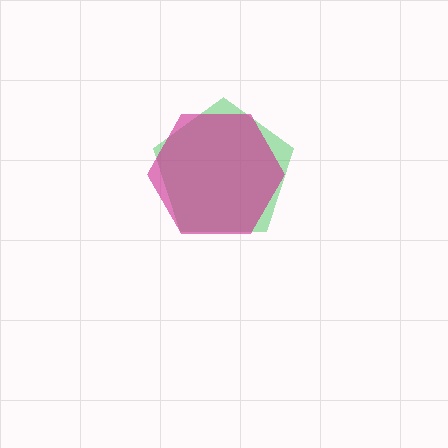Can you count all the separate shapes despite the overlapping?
Yes, there are 2 separate shapes.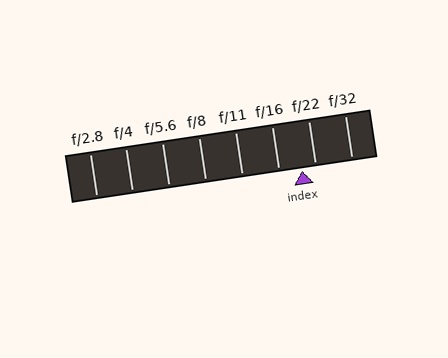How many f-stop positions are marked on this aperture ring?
There are 8 f-stop positions marked.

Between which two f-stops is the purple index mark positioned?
The index mark is between f/16 and f/22.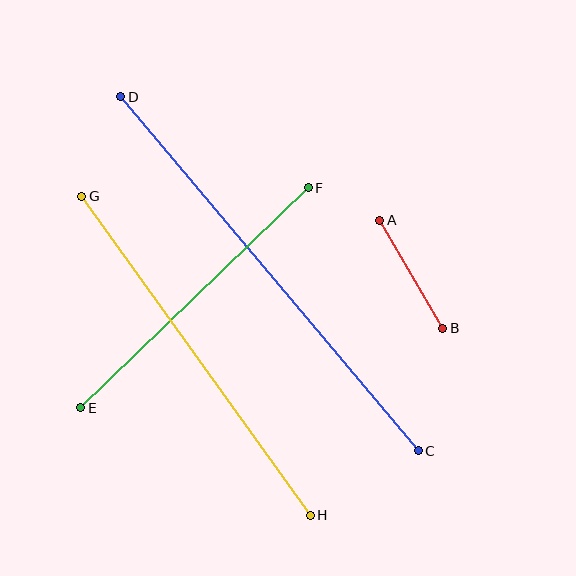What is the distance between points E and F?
The distance is approximately 316 pixels.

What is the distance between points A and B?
The distance is approximately 125 pixels.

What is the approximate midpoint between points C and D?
The midpoint is at approximately (269, 274) pixels.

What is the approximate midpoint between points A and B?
The midpoint is at approximately (411, 274) pixels.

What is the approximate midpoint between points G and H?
The midpoint is at approximately (196, 356) pixels.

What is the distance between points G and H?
The distance is approximately 392 pixels.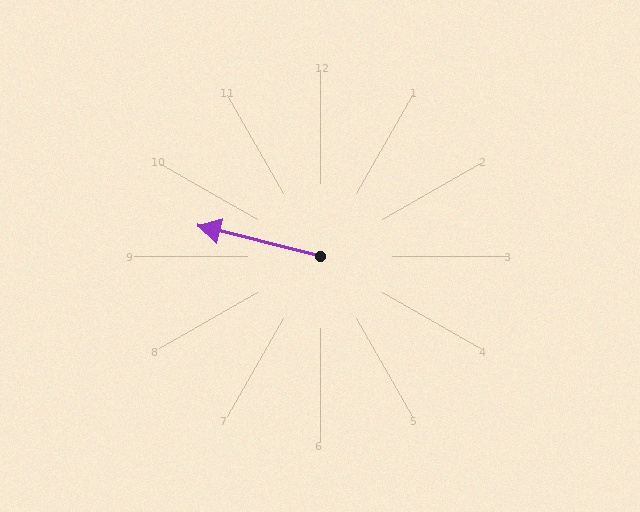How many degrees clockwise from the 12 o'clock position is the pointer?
Approximately 284 degrees.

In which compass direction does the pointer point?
West.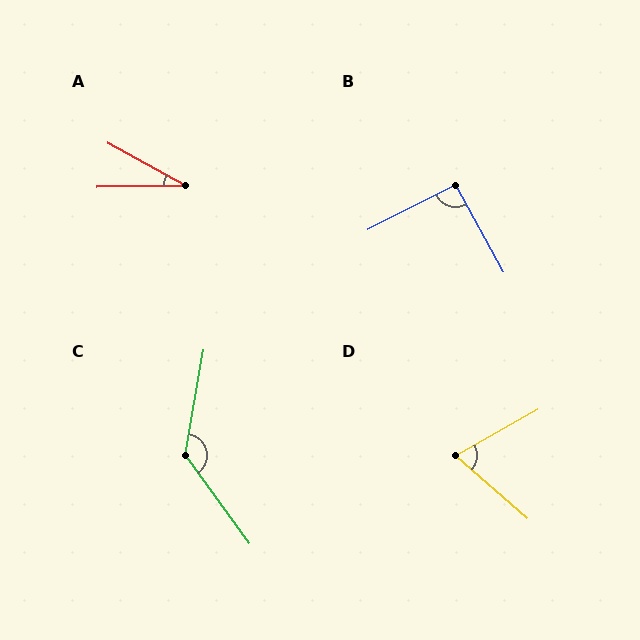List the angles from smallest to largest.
A (30°), D (70°), B (91°), C (134°).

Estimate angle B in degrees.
Approximately 91 degrees.